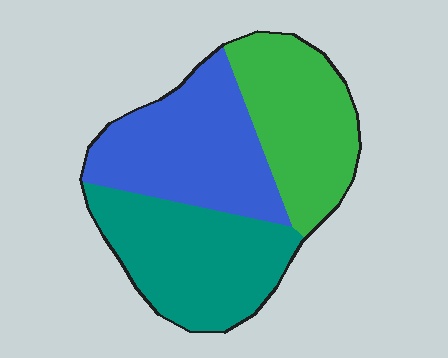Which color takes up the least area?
Green, at roughly 30%.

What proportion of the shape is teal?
Teal covers about 35% of the shape.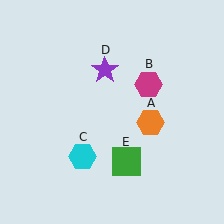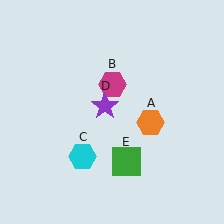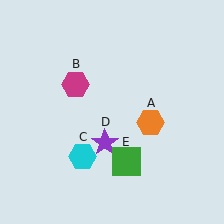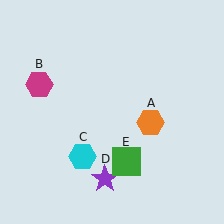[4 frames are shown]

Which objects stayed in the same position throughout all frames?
Orange hexagon (object A) and cyan hexagon (object C) and green square (object E) remained stationary.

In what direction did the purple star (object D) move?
The purple star (object D) moved down.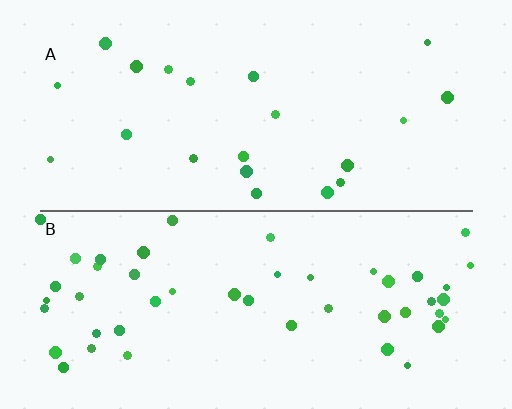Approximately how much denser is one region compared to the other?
Approximately 2.3× — region B over region A.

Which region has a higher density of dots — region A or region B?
B (the bottom).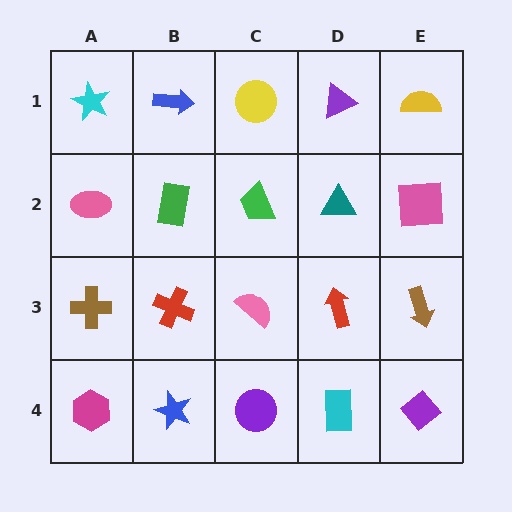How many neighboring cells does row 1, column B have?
3.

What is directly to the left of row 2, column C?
A green rectangle.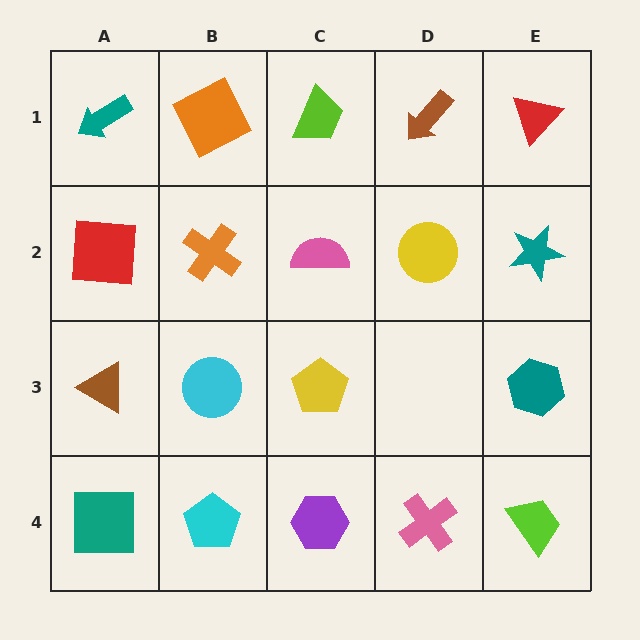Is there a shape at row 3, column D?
No, that cell is empty.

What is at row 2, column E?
A teal star.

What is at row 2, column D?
A yellow circle.